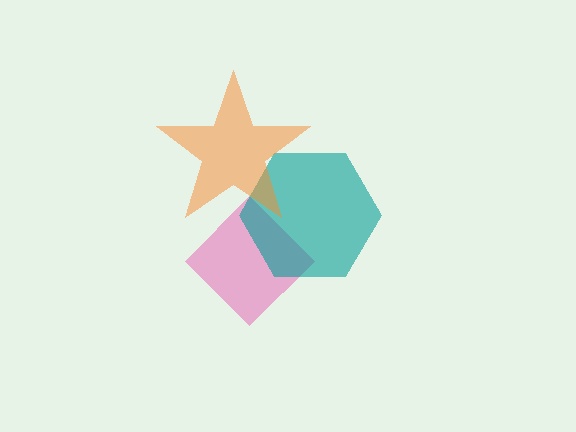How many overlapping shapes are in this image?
There are 3 overlapping shapes in the image.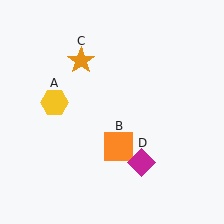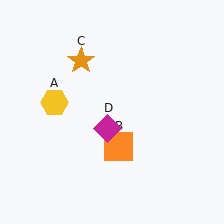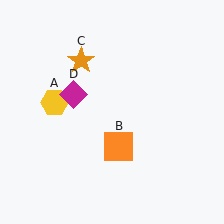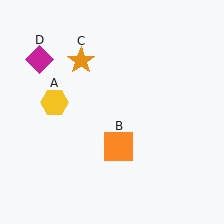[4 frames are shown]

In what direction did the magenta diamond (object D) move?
The magenta diamond (object D) moved up and to the left.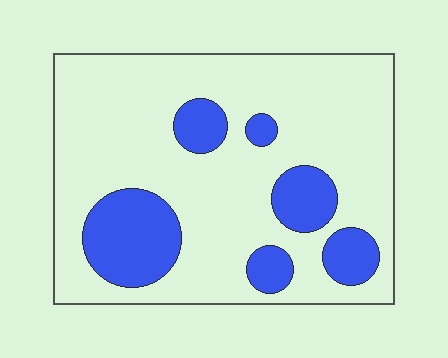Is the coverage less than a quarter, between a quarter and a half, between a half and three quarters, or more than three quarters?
Less than a quarter.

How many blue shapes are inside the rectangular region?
6.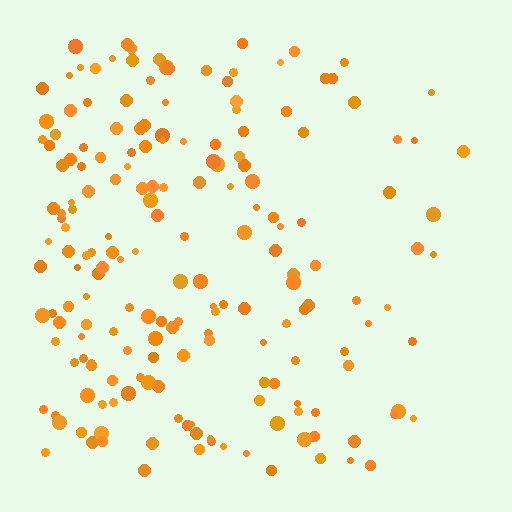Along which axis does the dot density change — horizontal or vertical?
Horizontal.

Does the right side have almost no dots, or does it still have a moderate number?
Still a moderate number, just noticeably fewer than the left.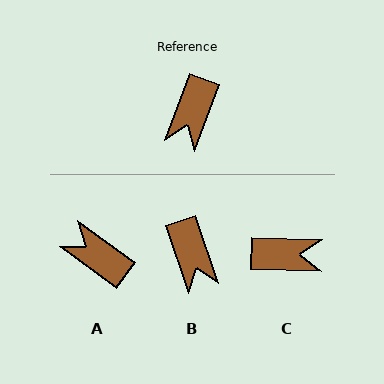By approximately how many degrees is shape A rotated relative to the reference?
Approximately 106 degrees clockwise.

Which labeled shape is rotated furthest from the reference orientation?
C, about 109 degrees away.